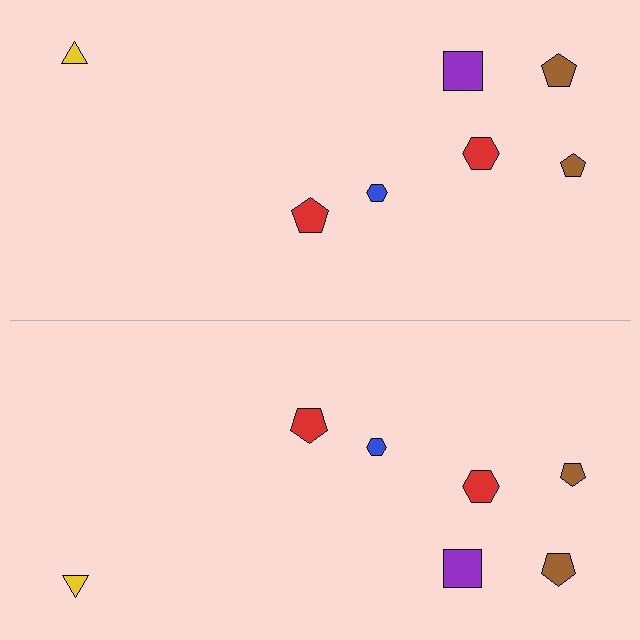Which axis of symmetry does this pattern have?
The pattern has a horizontal axis of symmetry running through the center of the image.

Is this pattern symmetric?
Yes, this pattern has bilateral (reflection) symmetry.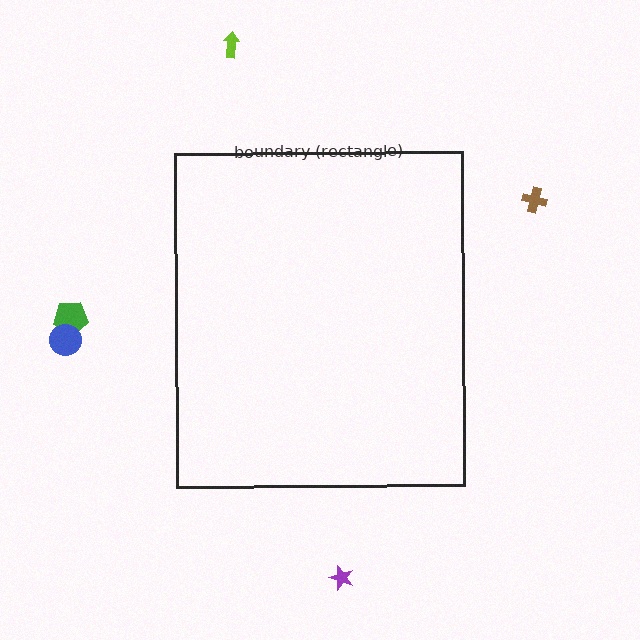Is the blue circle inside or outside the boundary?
Outside.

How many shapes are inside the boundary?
0 inside, 5 outside.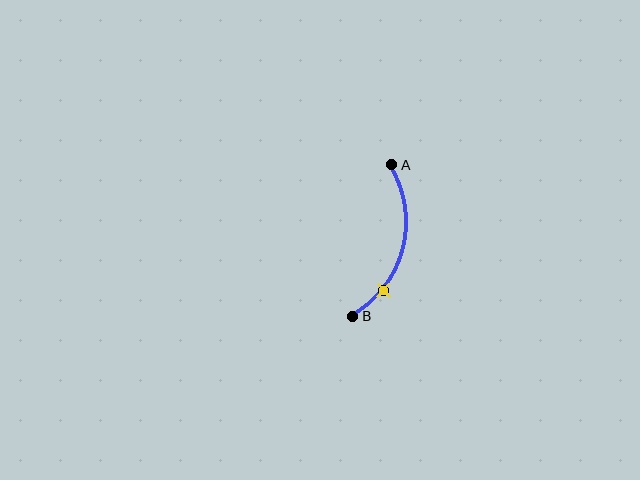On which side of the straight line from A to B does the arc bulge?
The arc bulges to the right of the straight line connecting A and B.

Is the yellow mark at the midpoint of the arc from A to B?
No. The yellow mark lies on the arc but is closer to endpoint B. The arc midpoint would be at the point on the curve equidistant along the arc from both A and B.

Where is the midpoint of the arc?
The arc midpoint is the point on the curve farthest from the straight line joining A and B. It sits to the right of that line.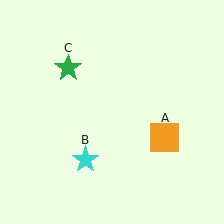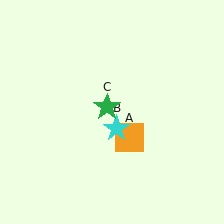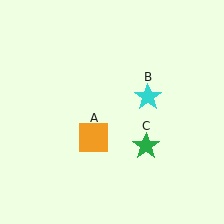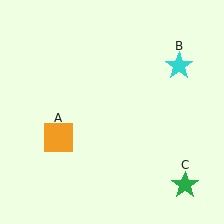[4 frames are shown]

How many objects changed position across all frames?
3 objects changed position: orange square (object A), cyan star (object B), green star (object C).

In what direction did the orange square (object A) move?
The orange square (object A) moved left.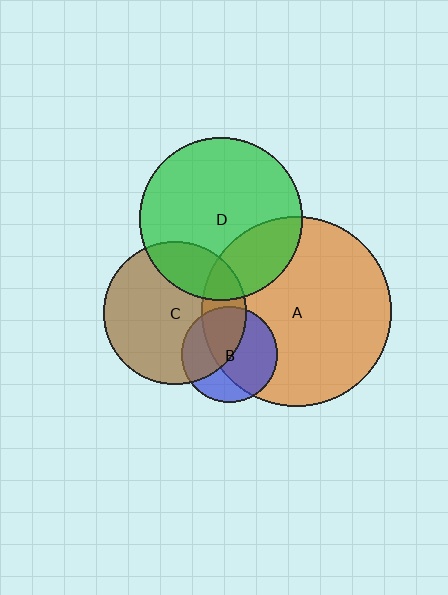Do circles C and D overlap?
Yes.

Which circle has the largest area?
Circle A (orange).